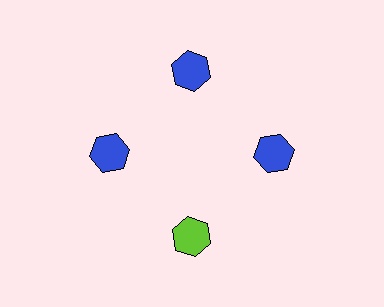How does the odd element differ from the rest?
It has a different color: lime instead of blue.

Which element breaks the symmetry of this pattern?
The lime hexagon at roughly the 6 o'clock position breaks the symmetry. All other shapes are blue hexagons.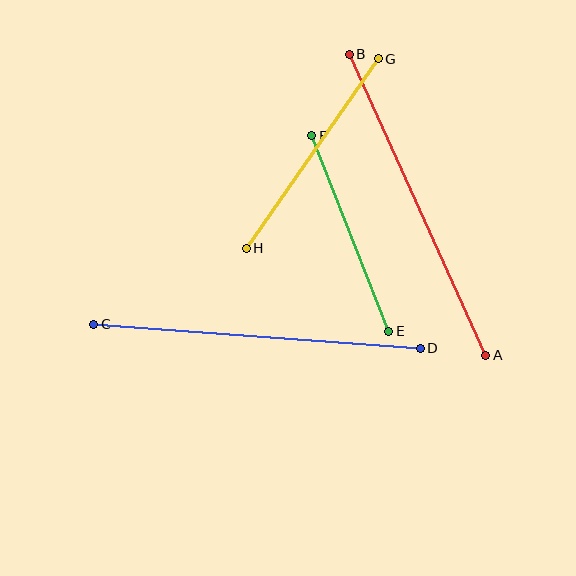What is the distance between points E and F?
The distance is approximately 210 pixels.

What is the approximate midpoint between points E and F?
The midpoint is at approximately (350, 234) pixels.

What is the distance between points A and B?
The distance is approximately 331 pixels.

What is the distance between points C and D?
The distance is approximately 328 pixels.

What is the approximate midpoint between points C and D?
The midpoint is at approximately (257, 336) pixels.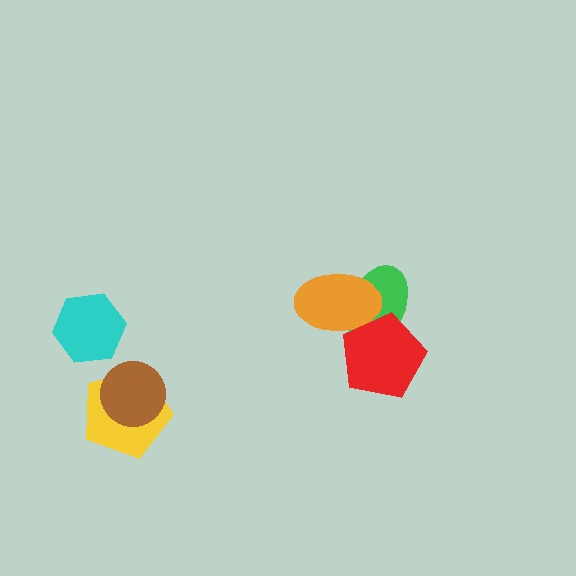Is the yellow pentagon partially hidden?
Yes, it is partially covered by another shape.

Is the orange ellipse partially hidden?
Yes, it is partially covered by another shape.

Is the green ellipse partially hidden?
Yes, it is partially covered by another shape.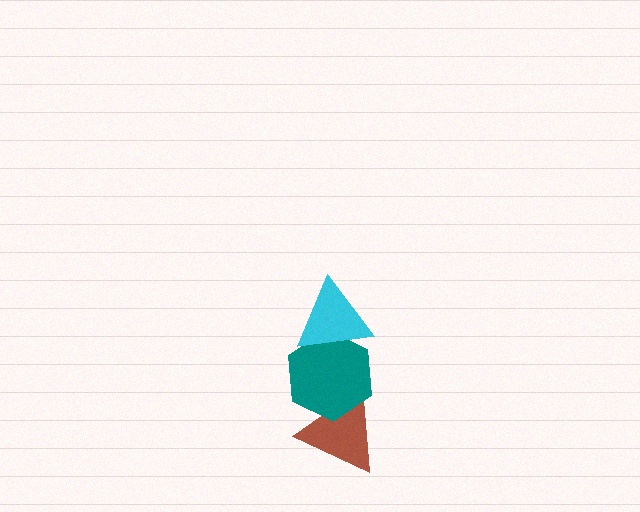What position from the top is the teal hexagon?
The teal hexagon is 2nd from the top.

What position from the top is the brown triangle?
The brown triangle is 3rd from the top.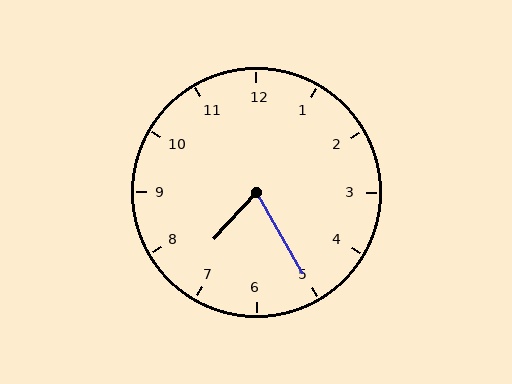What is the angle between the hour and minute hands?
Approximately 72 degrees.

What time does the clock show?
7:25.